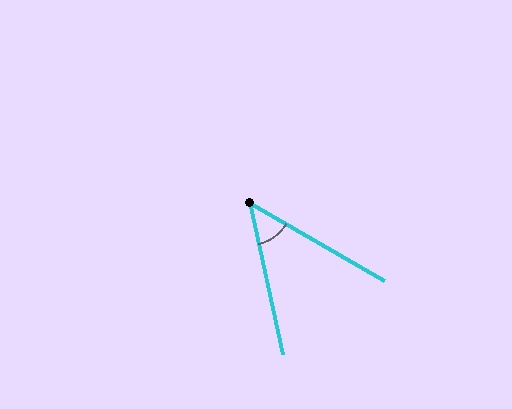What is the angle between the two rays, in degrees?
Approximately 48 degrees.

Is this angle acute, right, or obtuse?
It is acute.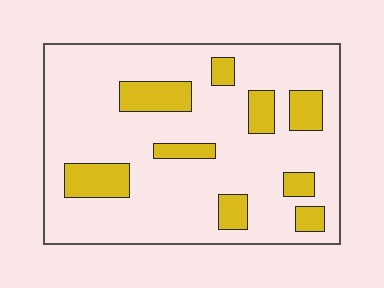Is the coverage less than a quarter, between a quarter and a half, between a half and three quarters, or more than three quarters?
Less than a quarter.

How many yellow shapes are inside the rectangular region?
9.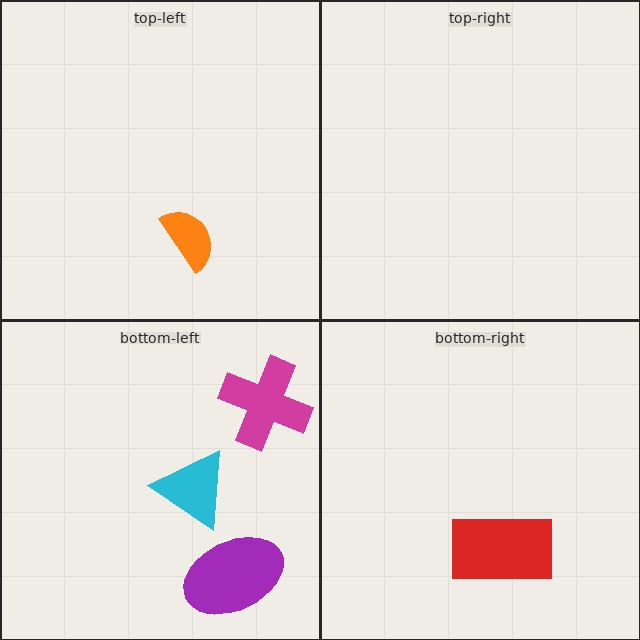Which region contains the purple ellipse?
The bottom-left region.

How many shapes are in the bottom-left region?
3.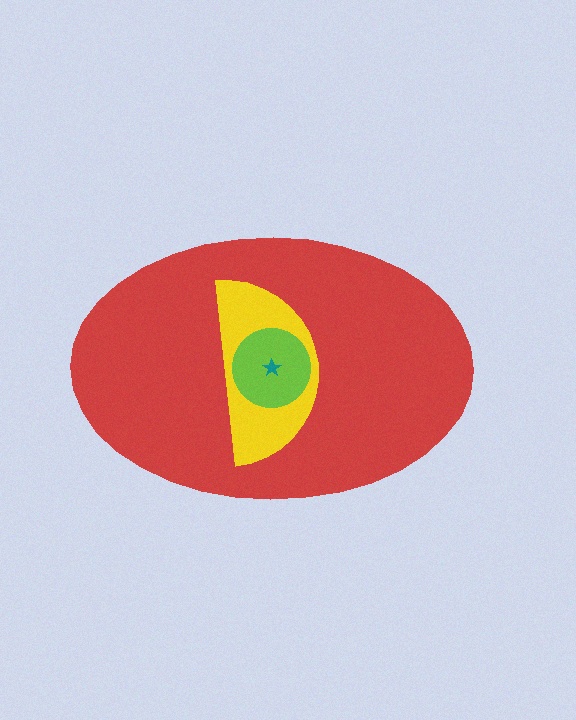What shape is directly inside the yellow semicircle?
The lime circle.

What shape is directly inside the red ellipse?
The yellow semicircle.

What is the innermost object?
The teal star.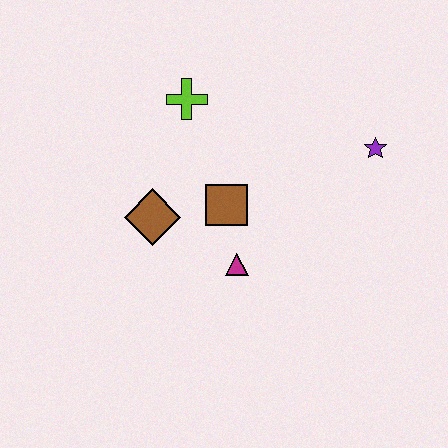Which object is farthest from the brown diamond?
The purple star is farthest from the brown diamond.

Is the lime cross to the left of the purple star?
Yes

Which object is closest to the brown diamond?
The brown square is closest to the brown diamond.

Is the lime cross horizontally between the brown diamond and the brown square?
Yes